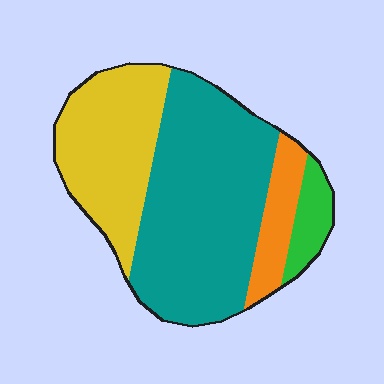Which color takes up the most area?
Teal, at roughly 55%.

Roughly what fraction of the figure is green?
Green covers 7% of the figure.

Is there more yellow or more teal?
Teal.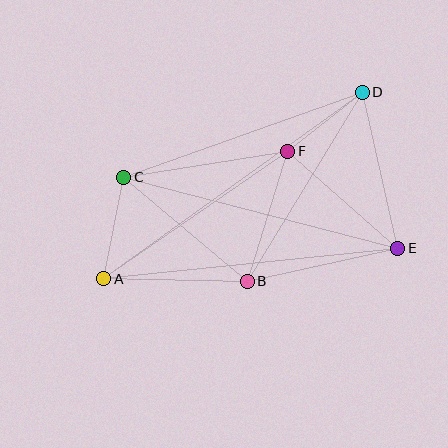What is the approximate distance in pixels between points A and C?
The distance between A and C is approximately 104 pixels.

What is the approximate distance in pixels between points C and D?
The distance between C and D is approximately 253 pixels.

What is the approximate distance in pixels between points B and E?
The distance between B and E is approximately 154 pixels.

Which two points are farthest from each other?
Points A and D are farthest from each other.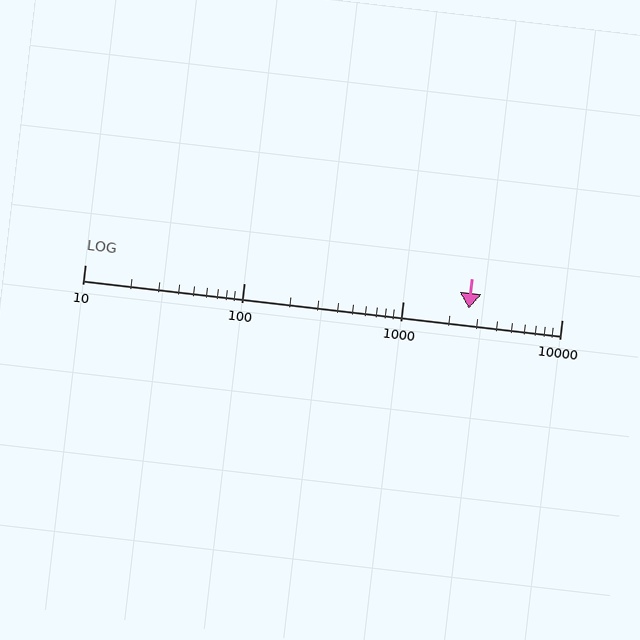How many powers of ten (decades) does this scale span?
The scale spans 3 decades, from 10 to 10000.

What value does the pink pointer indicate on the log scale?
The pointer indicates approximately 2600.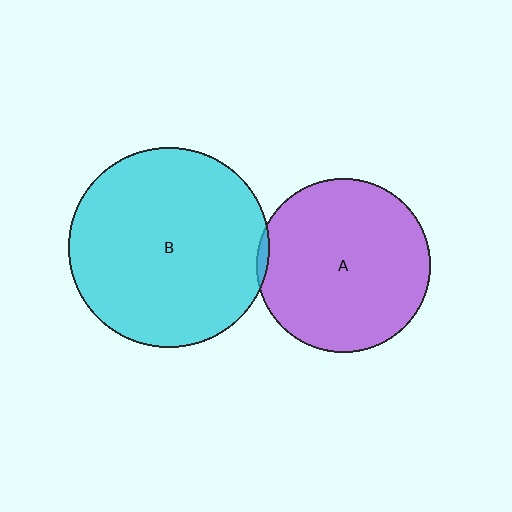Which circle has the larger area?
Circle B (cyan).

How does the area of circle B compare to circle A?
Approximately 1.3 times.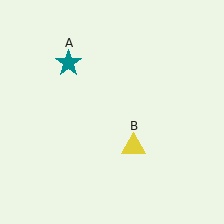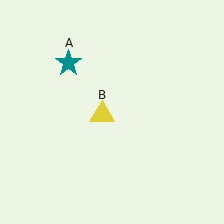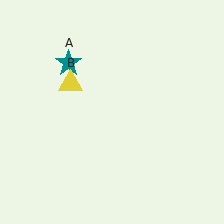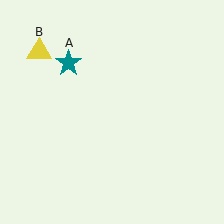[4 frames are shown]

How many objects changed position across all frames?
1 object changed position: yellow triangle (object B).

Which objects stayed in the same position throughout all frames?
Teal star (object A) remained stationary.